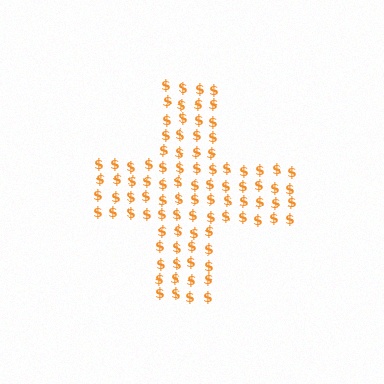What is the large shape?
The large shape is a cross.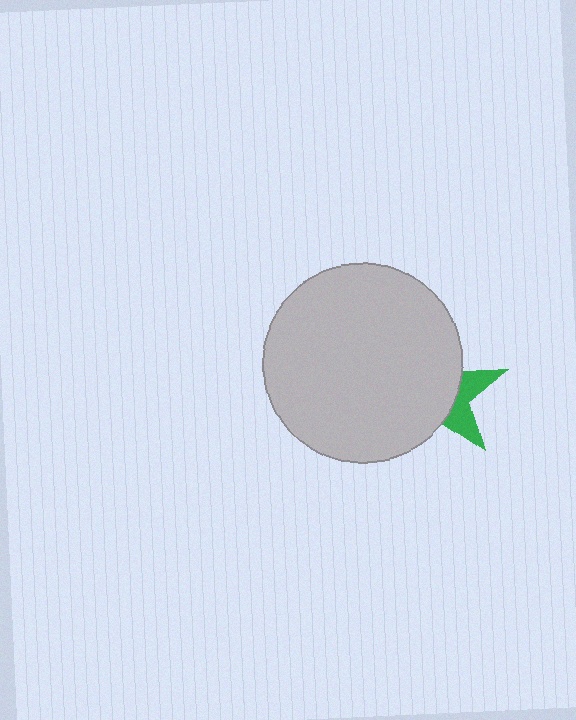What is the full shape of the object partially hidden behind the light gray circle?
The partially hidden object is a green star.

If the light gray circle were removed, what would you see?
You would see the complete green star.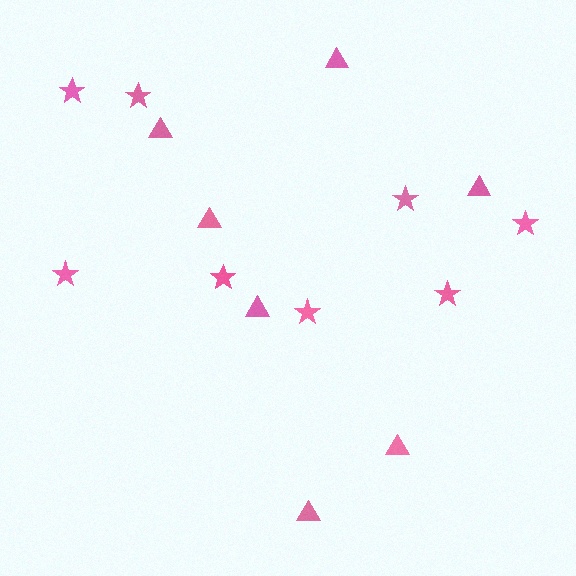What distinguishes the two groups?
There are 2 groups: one group of stars (8) and one group of triangles (7).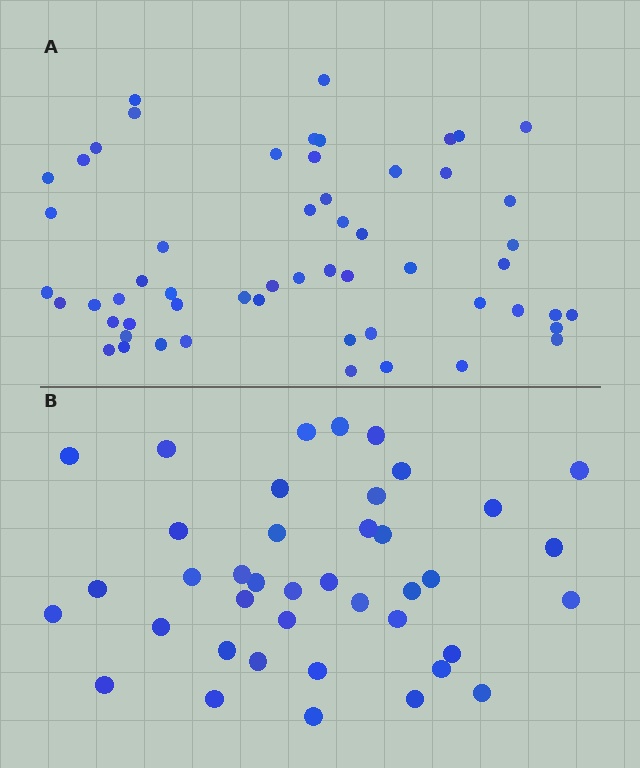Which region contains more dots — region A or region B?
Region A (the top region) has more dots.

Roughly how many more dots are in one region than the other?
Region A has approximately 15 more dots than region B.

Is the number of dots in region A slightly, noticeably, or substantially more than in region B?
Region A has noticeably more, but not dramatically so. The ratio is roughly 1.4 to 1.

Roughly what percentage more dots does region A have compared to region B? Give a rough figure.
About 40% more.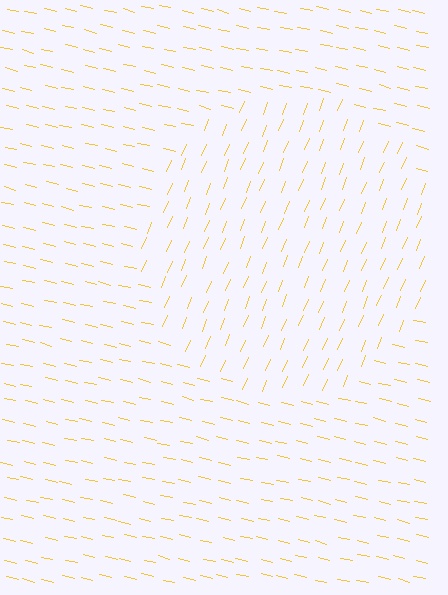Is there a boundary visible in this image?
Yes, there is a texture boundary formed by a change in line orientation.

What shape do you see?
I see a circle.